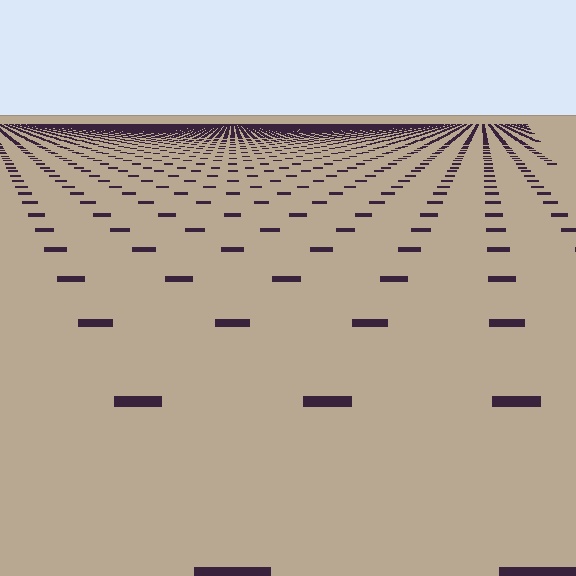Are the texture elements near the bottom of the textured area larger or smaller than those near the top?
Larger. Near the bottom, elements are closer to the viewer and appear at a bigger on-screen size.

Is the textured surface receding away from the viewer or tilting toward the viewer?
The surface is receding away from the viewer. Texture elements get smaller and denser toward the top.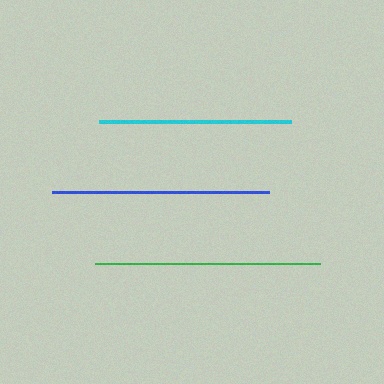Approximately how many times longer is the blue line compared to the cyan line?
The blue line is approximately 1.1 times the length of the cyan line.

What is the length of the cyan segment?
The cyan segment is approximately 192 pixels long.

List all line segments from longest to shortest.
From longest to shortest: green, blue, cyan.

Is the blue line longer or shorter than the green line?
The green line is longer than the blue line.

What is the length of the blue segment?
The blue segment is approximately 216 pixels long.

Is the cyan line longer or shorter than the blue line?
The blue line is longer than the cyan line.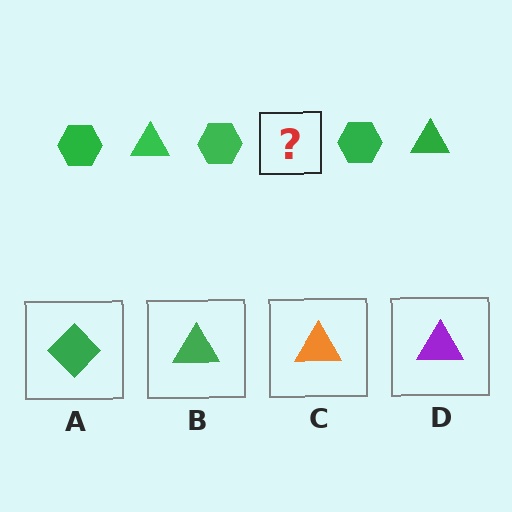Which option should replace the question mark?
Option B.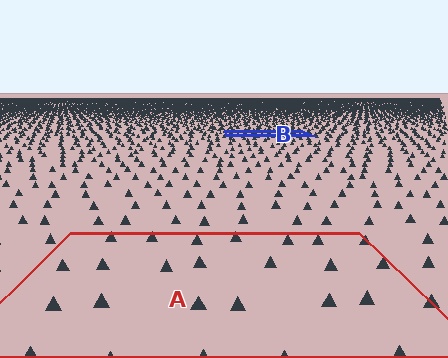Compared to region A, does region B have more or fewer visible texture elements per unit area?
Region B has more texture elements per unit area — they are packed more densely because it is farther away.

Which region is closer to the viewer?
Region A is closer. The texture elements there are larger and more spread out.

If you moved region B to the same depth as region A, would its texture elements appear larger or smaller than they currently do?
They would appear larger. At a closer depth, the same texture elements are projected at a bigger on-screen size.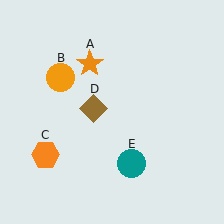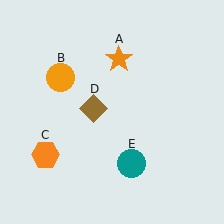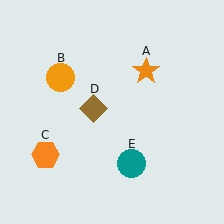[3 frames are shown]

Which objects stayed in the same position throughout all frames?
Orange circle (object B) and orange hexagon (object C) and brown diamond (object D) and teal circle (object E) remained stationary.